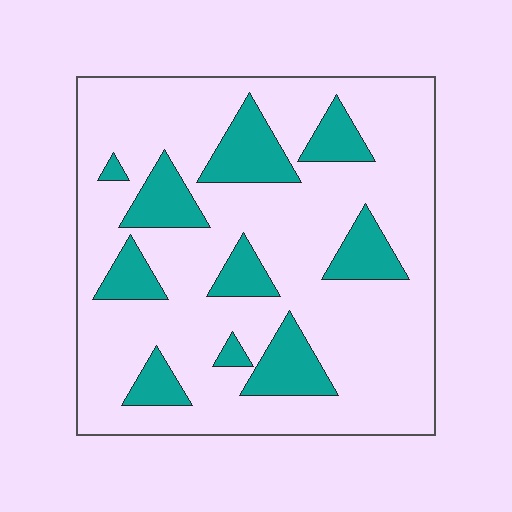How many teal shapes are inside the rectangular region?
10.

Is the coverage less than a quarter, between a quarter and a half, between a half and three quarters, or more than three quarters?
Less than a quarter.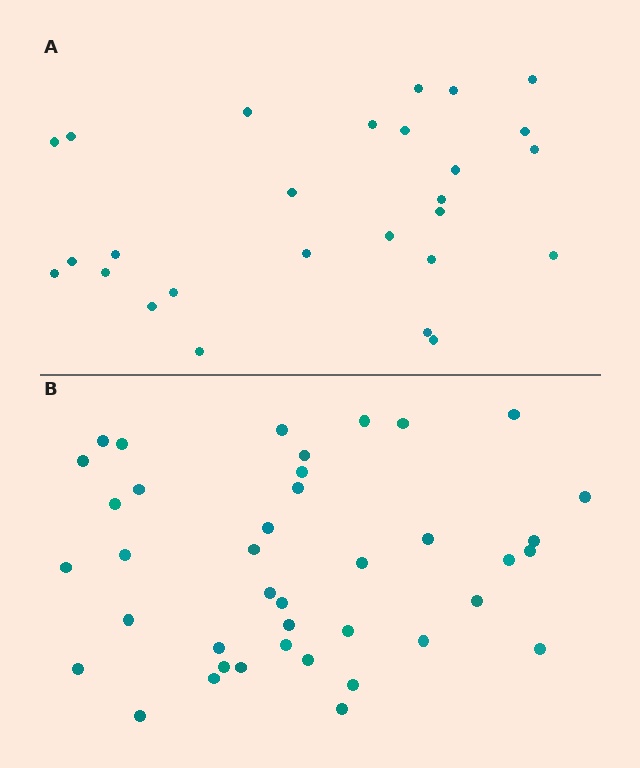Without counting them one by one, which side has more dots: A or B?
Region B (the bottom region) has more dots.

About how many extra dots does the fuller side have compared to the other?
Region B has approximately 15 more dots than region A.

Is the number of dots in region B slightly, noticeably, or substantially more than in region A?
Region B has substantially more. The ratio is roughly 1.5 to 1.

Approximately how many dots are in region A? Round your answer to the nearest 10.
About 30 dots. (The exact count is 27, which rounds to 30.)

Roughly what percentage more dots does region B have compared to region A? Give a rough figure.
About 50% more.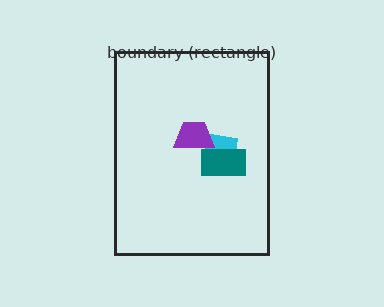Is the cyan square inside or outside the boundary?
Inside.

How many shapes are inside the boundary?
3 inside, 0 outside.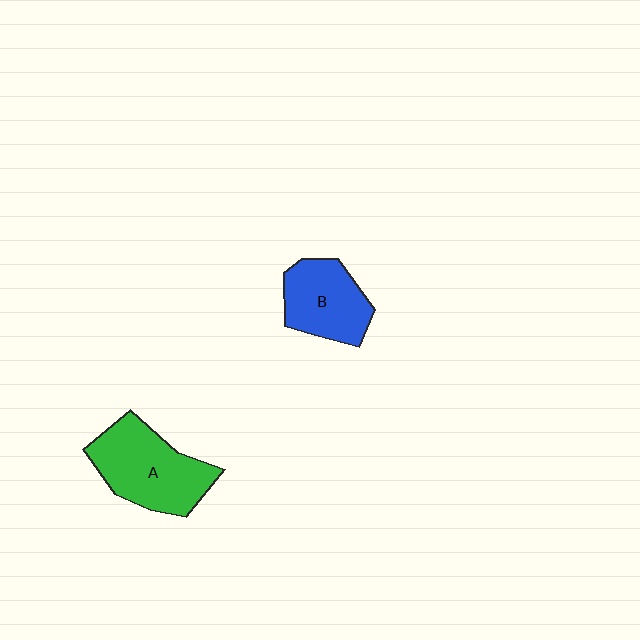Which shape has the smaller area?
Shape B (blue).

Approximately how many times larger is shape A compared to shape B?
Approximately 1.3 times.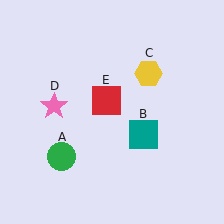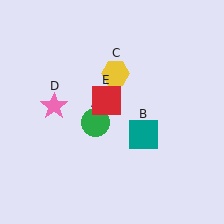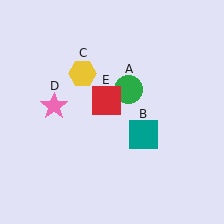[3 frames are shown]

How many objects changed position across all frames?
2 objects changed position: green circle (object A), yellow hexagon (object C).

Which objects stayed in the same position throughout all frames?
Teal square (object B) and pink star (object D) and red square (object E) remained stationary.